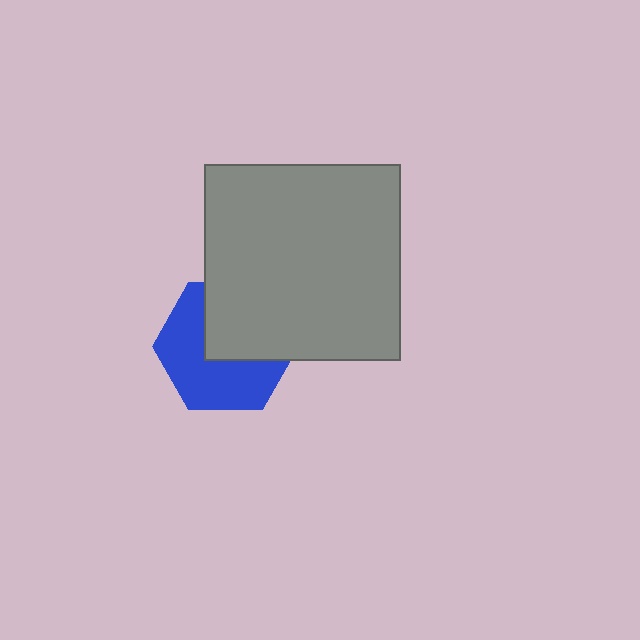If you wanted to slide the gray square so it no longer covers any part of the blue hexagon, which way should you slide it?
Slide it up — that is the most direct way to separate the two shapes.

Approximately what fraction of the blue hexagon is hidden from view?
Roughly 45% of the blue hexagon is hidden behind the gray square.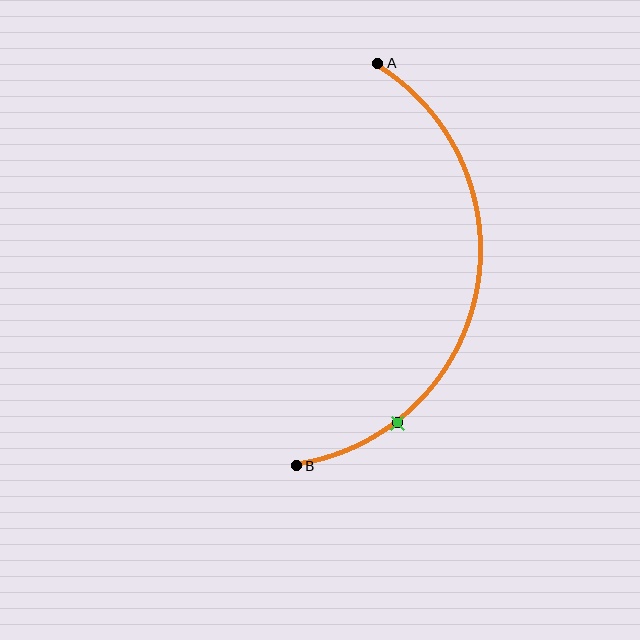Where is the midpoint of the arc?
The arc midpoint is the point on the curve farthest from the straight line joining A and B. It sits to the right of that line.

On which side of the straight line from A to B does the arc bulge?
The arc bulges to the right of the straight line connecting A and B.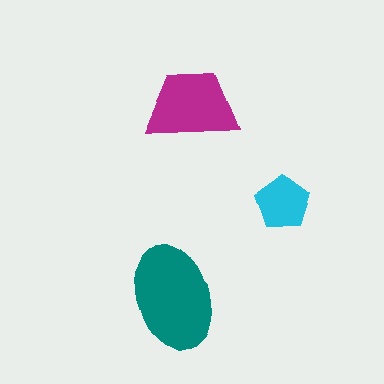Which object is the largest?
The teal ellipse.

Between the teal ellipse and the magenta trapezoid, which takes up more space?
The teal ellipse.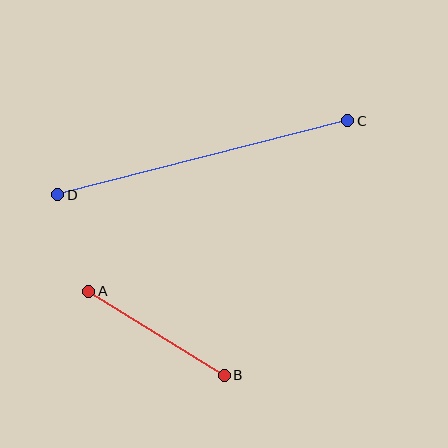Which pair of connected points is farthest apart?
Points C and D are farthest apart.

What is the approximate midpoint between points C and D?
The midpoint is at approximately (203, 158) pixels.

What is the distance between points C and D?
The distance is approximately 299 pixels.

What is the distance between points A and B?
The distance is approximately 160 pixels.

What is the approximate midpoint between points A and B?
The midpoint is at approximately (157, 333) pixels.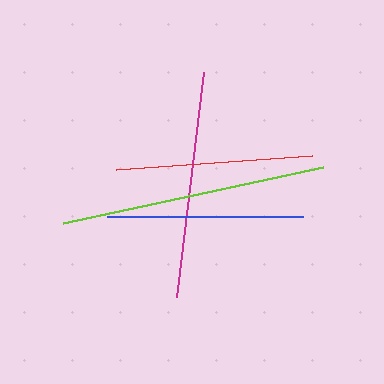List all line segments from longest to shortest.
From longest to shortest: lime, magenta, red, blue.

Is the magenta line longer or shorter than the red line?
The magenta line is longer than the red line.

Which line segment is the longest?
The lime line is the longest at approximately 266 pixels.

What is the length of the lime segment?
The lime segment is approximately 266 pixels long.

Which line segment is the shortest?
The blue line is the shortest at approximately 196 pixels.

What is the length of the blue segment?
The blue segment is approximately 196 pixels long.